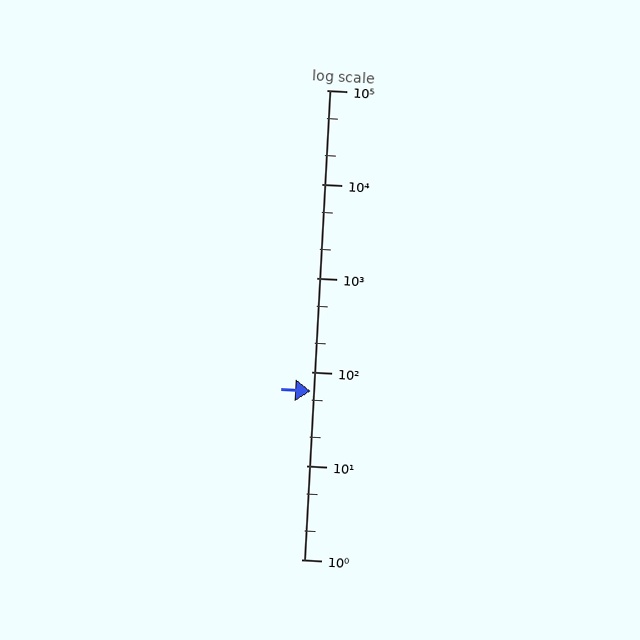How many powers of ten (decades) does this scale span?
The scale spans 5 decades, from 1 to 100000.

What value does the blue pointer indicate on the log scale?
The pointer indicates approximately 62.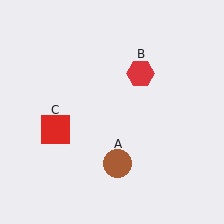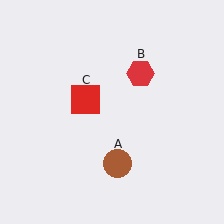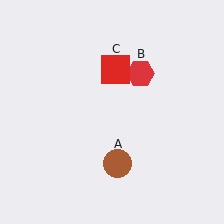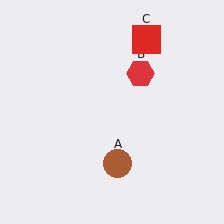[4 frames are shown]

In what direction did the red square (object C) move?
The red square (object C) moved up and to the right.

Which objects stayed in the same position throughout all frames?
Brown circle (object A) and red hexagon (object B) remained stationary.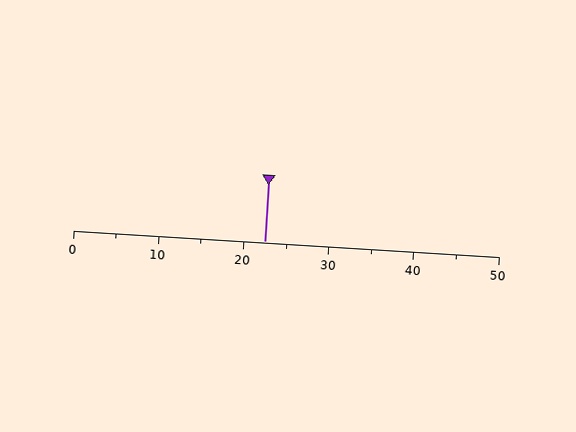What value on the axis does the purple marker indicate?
The marker indicates approximately 22.5.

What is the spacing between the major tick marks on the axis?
The major ticks are spaced 10 apart.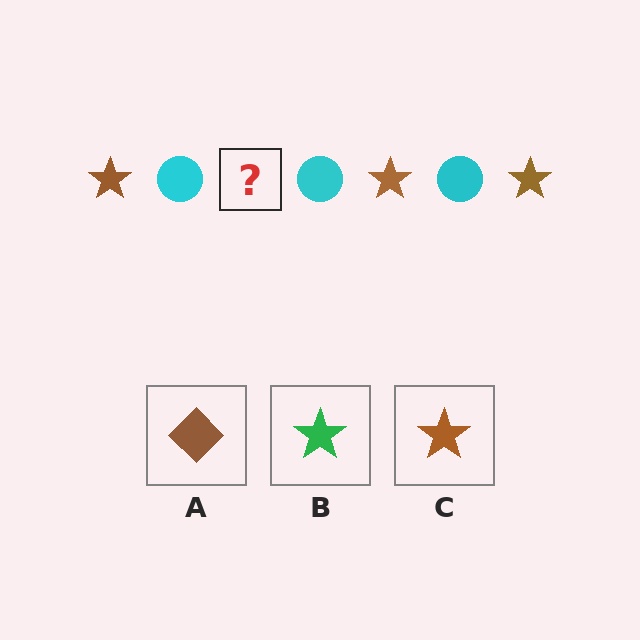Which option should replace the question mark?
Option C.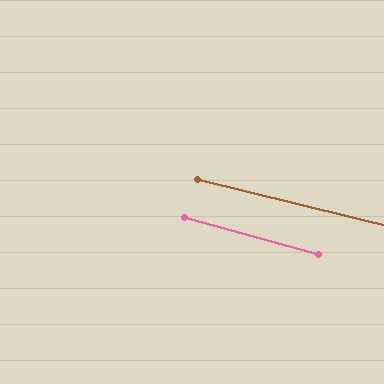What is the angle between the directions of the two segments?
Approximately 2 degrees.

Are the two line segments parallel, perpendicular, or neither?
Parallel — their directions differ by only 1.5°.